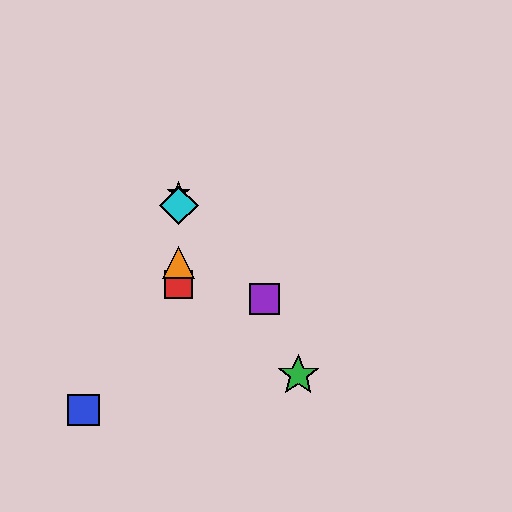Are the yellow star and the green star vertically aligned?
No, the yellow star is at x≈179 and the green star is at x≈298.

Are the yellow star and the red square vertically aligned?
Yes, both are at x≈179.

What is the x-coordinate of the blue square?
The blue square is at x≈83.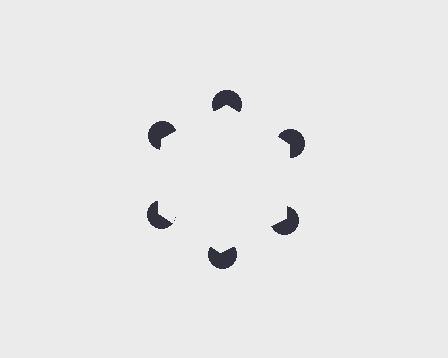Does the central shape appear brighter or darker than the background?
It typically appears slightly brighter than the background, even though no actual brightness change is drawn.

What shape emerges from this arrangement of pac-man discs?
An illusory hexagon — its edges are inferred from the aligned wedge cuts in the pac-man discs, not physically drawn.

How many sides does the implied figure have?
6 sides.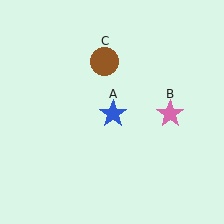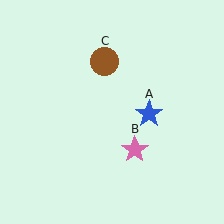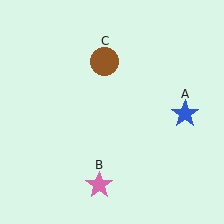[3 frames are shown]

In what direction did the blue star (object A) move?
The blue star (object A) moved right.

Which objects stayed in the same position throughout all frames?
Brown circle (object C) remained stationary.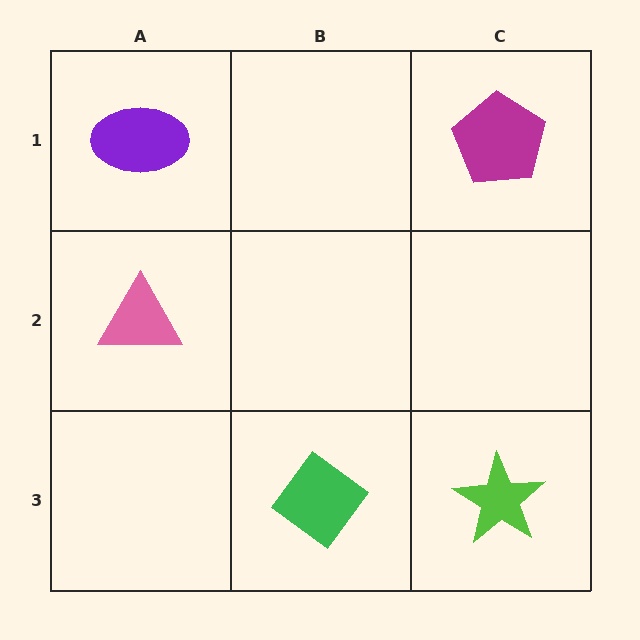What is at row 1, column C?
A magenta pentagon.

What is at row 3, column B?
A green diamond.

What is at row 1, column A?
A purple ellipse.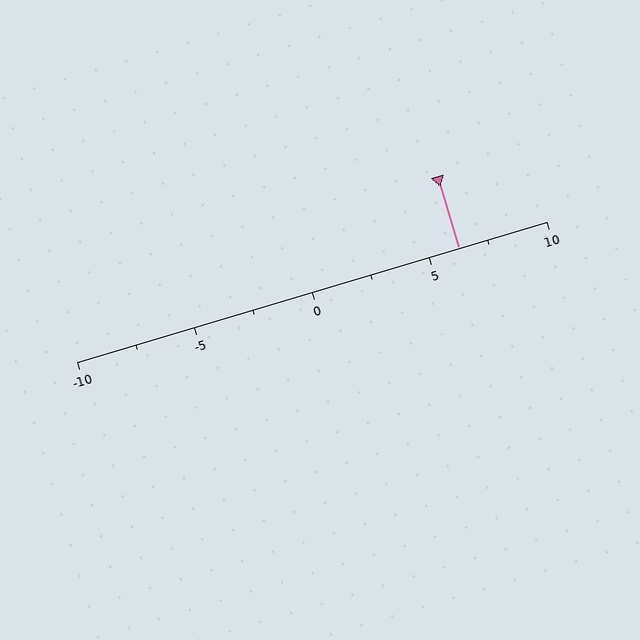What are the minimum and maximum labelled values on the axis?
The axis runs from -10 to 10.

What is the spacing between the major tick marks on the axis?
The major ticks are spaced 5 apart.